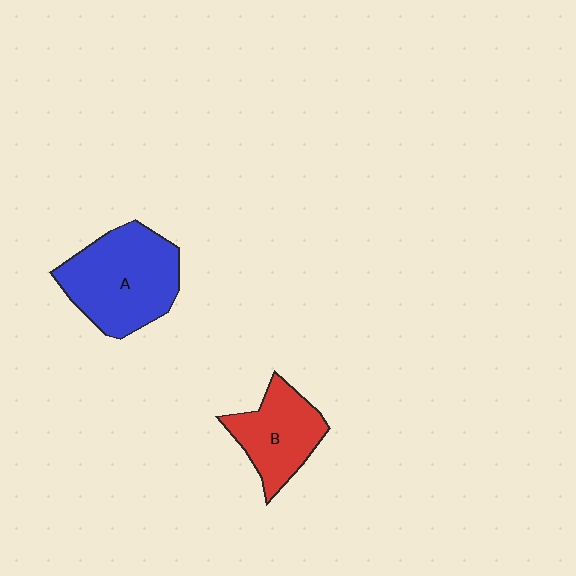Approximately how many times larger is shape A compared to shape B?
Approximately 1.5 times.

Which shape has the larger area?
Shape A (blue).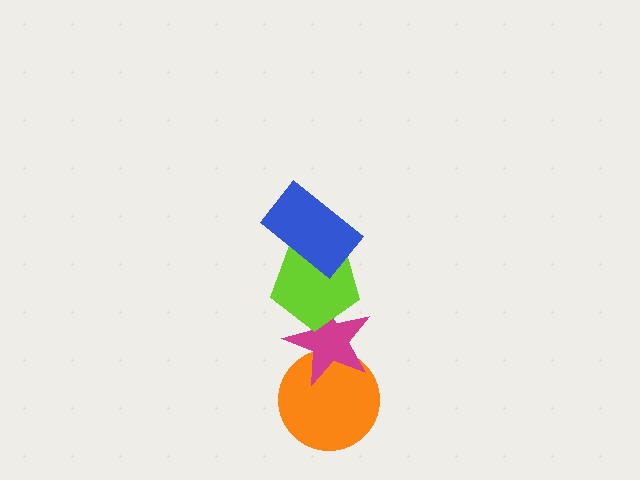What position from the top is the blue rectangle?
The blue rectangle is 1st from the top.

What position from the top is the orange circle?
The orange circle is 4th from the top.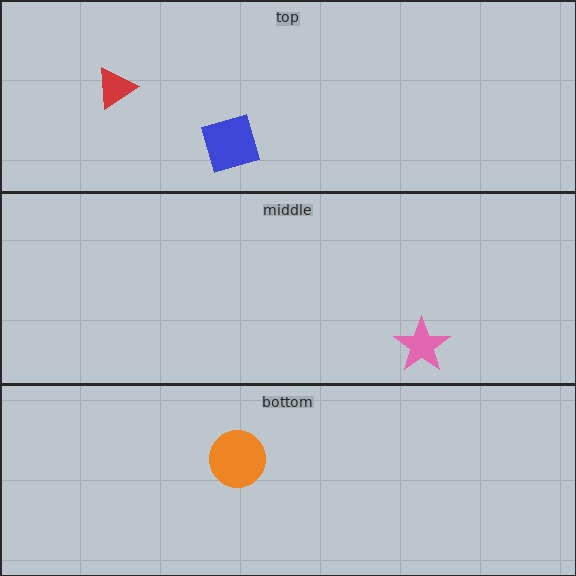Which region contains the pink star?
The middle region.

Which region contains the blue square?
The top region.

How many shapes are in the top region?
2.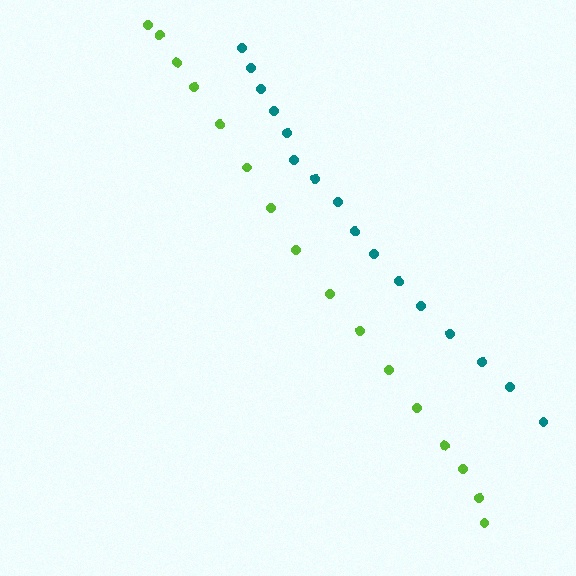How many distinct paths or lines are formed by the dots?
There are 2 distinct paths.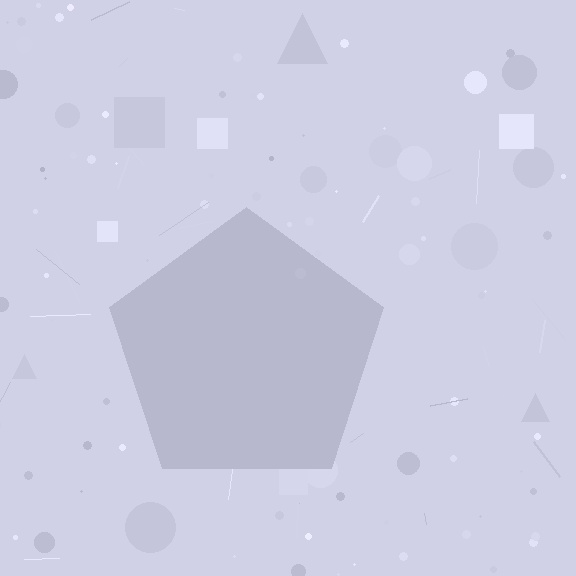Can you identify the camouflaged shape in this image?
The camouflaged shape is a pentagon.